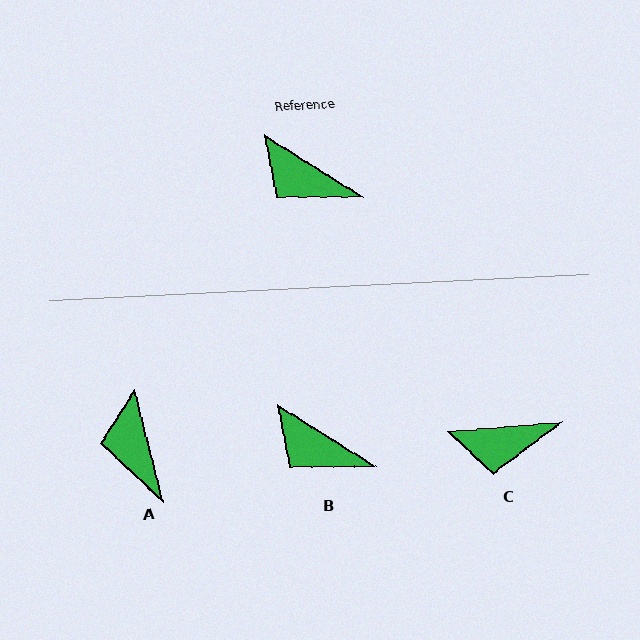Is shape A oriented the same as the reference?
No, it is off by about 44 degrees.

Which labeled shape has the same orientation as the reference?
B.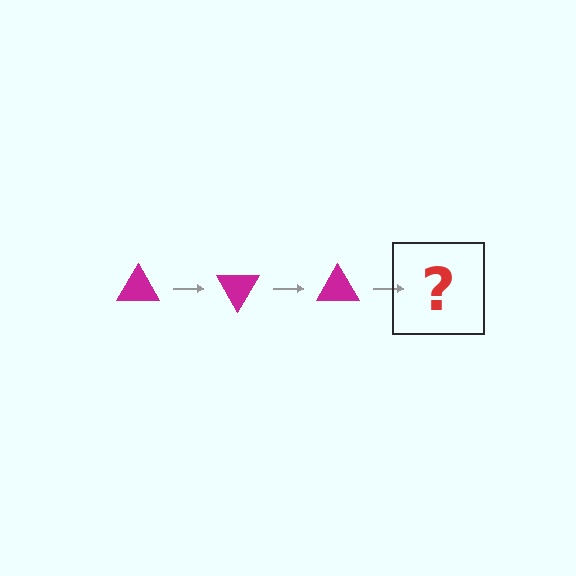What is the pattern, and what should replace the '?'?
The pattern is that the triangle rotates 60 degrees each step. The '?' should be a magenta triangle rotated 180 degrees.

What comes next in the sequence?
The next element should be a magenta triangle rotated 180 degrees.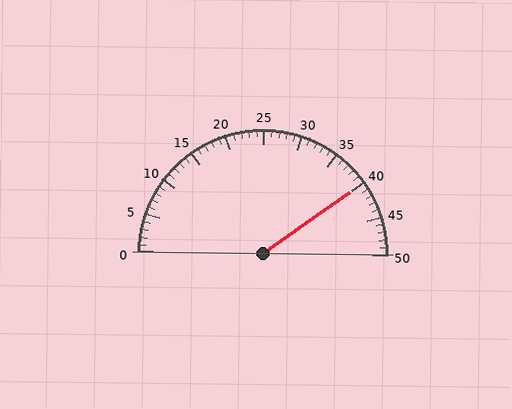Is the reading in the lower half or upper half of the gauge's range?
The reading is in the upper half of the range (0 to 50).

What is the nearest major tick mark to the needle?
The nearest major tick mark is 40.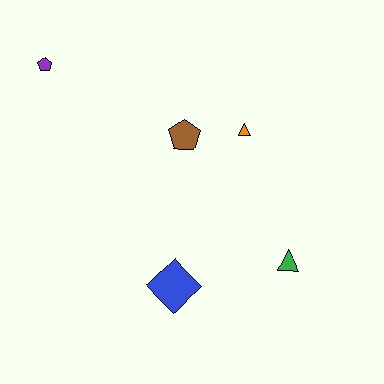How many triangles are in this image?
There are 2 triangles.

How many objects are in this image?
There are 5 objects.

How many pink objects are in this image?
There are no pink objects.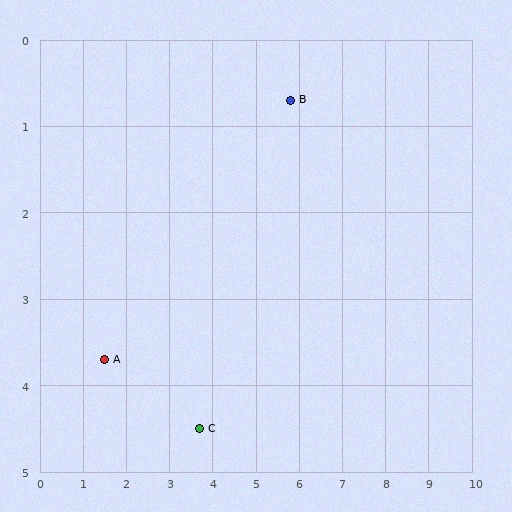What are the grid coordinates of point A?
Point A is at approximately (1.5, 3.7).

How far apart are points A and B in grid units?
Points A and B are about 5.2 grid units apart.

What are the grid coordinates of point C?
Point C is at approximately (3.7, 4.5).